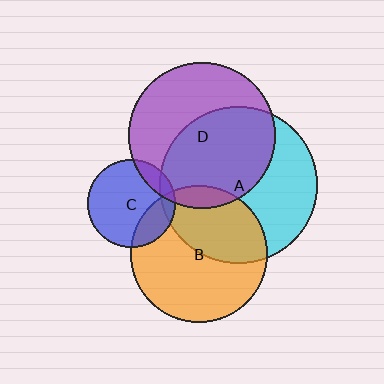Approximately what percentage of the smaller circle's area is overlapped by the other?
Approximately 10%.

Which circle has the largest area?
Circle A (cyan).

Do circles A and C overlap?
Yes.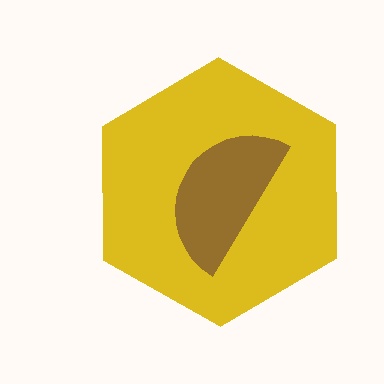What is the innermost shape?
The brown semicircle.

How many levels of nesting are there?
2.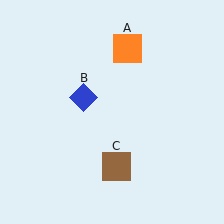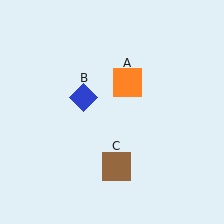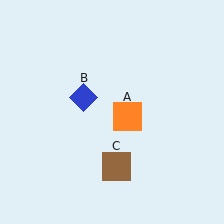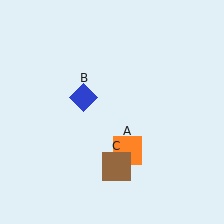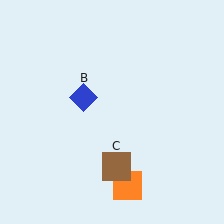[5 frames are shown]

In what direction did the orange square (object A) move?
The orange square (object A) moved down.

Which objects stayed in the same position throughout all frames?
Blue diamond (object B) and brown square (object C) remained stationary.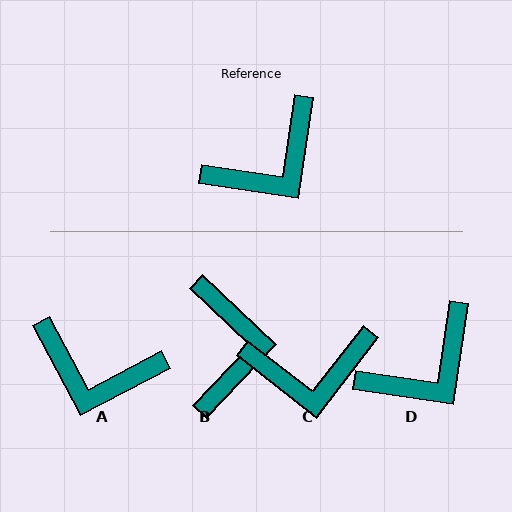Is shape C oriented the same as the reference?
No, it is off by about 30 degrees.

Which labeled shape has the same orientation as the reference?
D.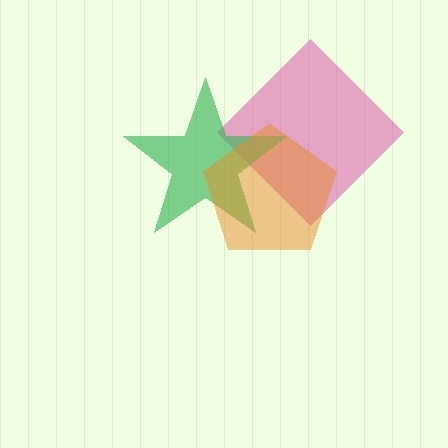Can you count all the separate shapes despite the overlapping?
Yes, there are 3 separate shapes.